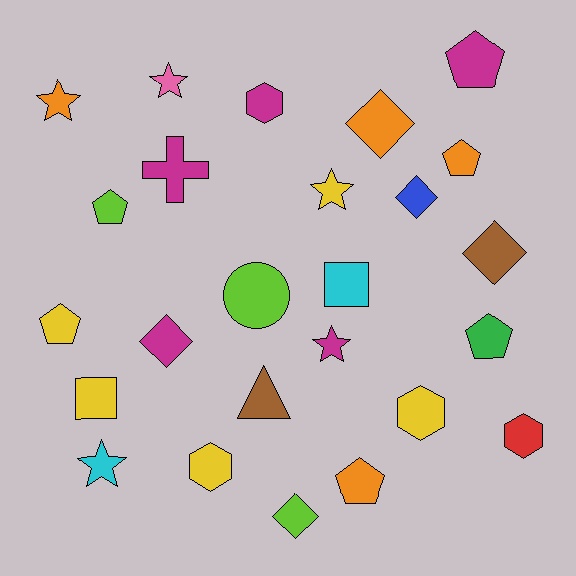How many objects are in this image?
There are 25 objects.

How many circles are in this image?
There is 1 circle.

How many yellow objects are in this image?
There are 5 yellow objects.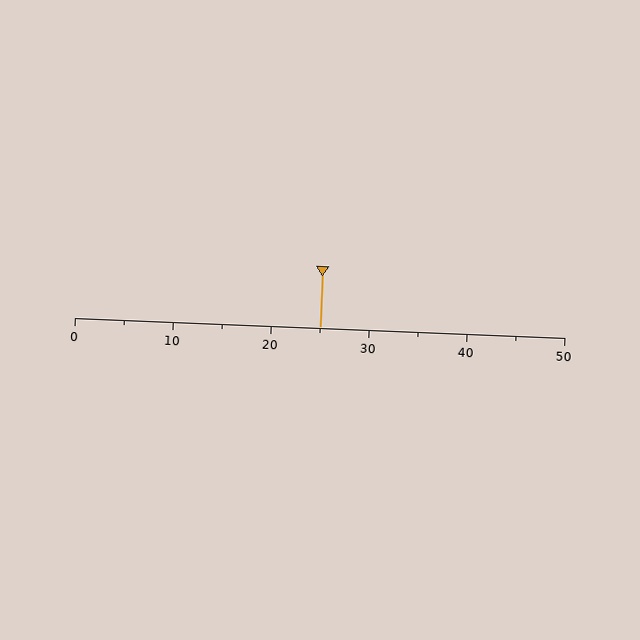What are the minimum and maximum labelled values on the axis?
The axis runs from 0 to 50.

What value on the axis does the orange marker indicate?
The marker indicates approximately 25.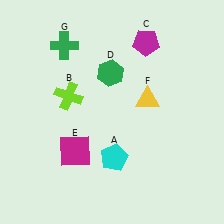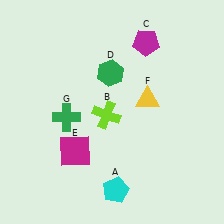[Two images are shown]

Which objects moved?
The objects that moved are: the cyan pentagon (A), the lime cross (B), the green cross (G).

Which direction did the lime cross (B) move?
The lime cross (B) moved right.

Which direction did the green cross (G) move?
The green cross (G) moved down.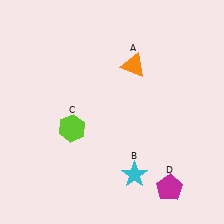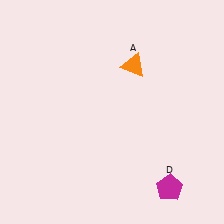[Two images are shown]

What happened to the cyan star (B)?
The cyan star (B) was removed in Image 2. It was in the bottom-right area of Image 1.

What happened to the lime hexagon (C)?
The lime hexagon (C) was removed in Image 2. It was in the bottom-left area of Image 1.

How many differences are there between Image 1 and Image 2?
There are 2 differences between the two images.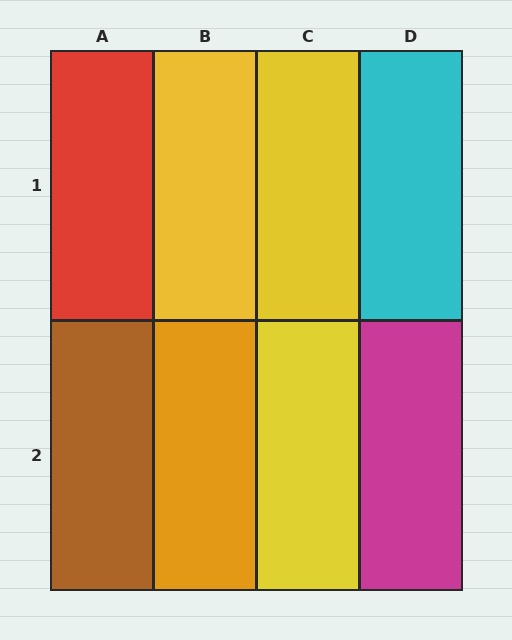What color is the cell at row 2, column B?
Orange.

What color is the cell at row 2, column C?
Yellow.